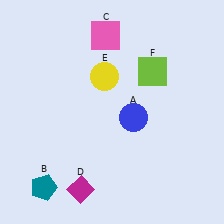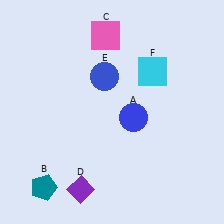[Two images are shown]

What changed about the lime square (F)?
In Image 1, F is lime. In Image 2, it changed to cyan.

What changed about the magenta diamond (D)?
In Image 1, D is magenta. In Image 2, it changed to purple.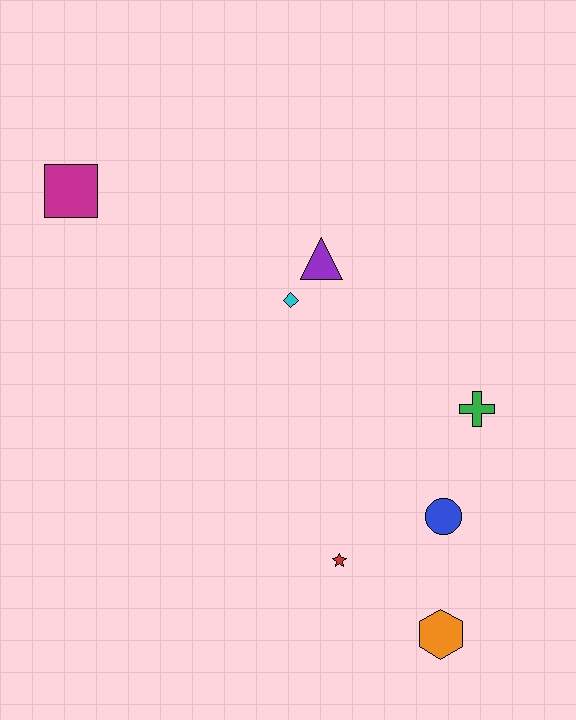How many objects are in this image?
There are 7 objects.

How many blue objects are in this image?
There is 1 blue object.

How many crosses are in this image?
There is 1 cross.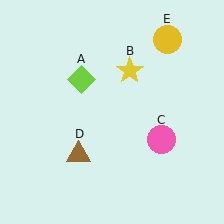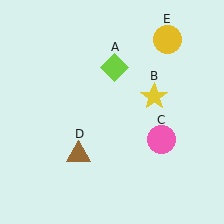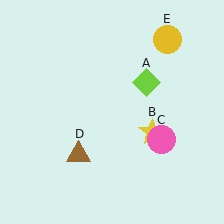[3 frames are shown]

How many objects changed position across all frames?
2 objects changed position: lime diamond (object A), yellow star (object B).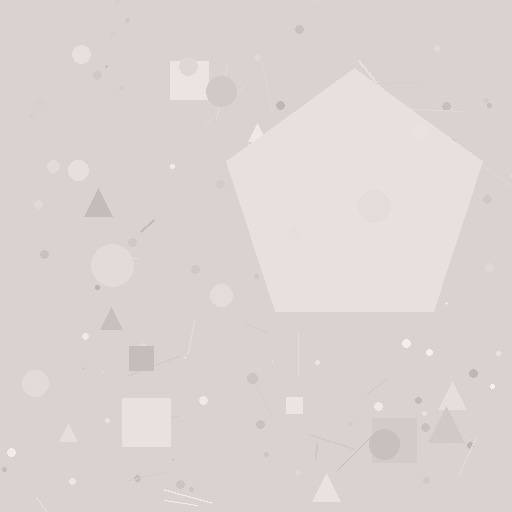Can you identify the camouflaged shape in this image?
The camouflaged shape is a pentagon.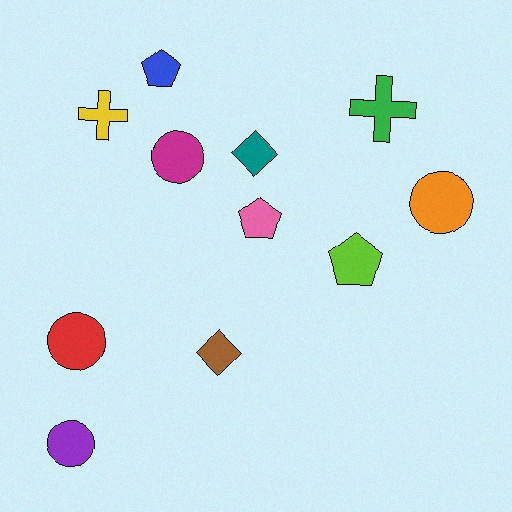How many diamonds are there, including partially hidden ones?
There are 2 diamonds.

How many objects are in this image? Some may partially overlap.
There are 11 objects.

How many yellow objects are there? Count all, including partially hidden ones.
There is 1 yellow object.